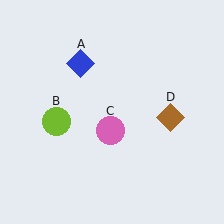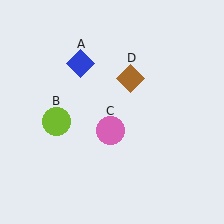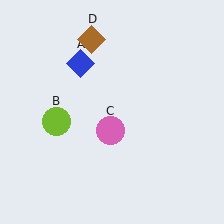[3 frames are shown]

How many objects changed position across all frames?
1 object changed position: brown diamond (object D).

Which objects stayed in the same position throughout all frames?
Blue diamond (object A) and lime circle (object B) and pink circle (object C) remained stationary.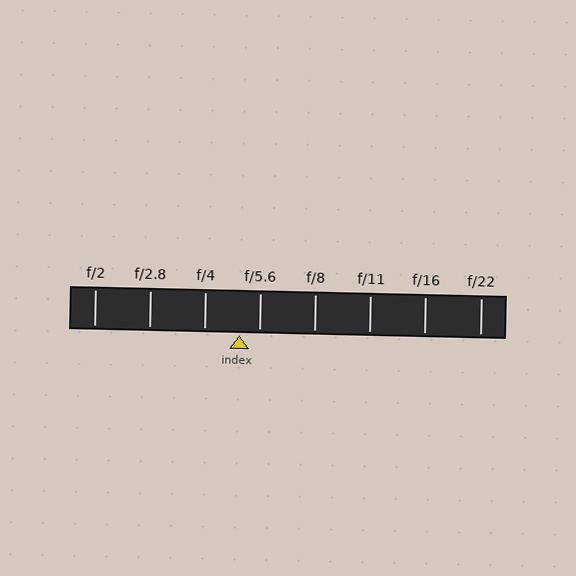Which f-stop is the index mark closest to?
The index mark is closest to f/5.6.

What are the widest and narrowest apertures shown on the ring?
The widest aperture shown is f/2 and the narrowest is f/22.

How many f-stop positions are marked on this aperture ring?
There are 8 f-stop positions marked.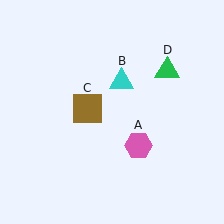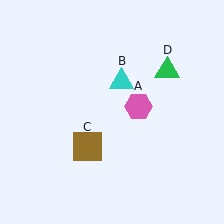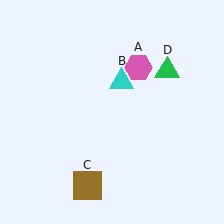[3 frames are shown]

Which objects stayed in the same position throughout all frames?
Cyan triangle (object B) and green triangle (object D) remained stationary.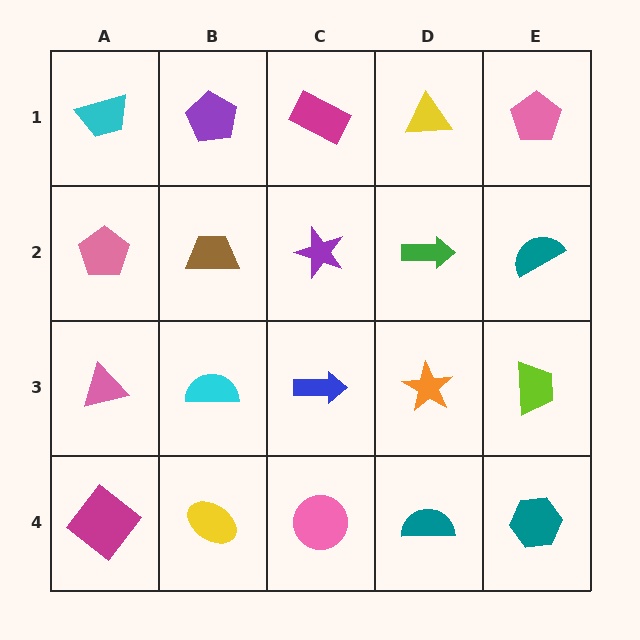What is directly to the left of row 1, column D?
A magenta rectangle.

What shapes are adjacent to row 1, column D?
A green arrow (row 2, column D), a magenta rectangle (row 1, column C), a pink pentagon (row 1, column E).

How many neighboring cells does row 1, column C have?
3.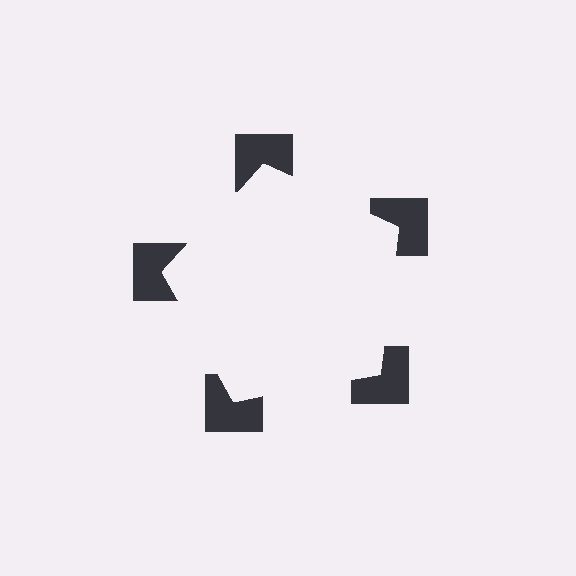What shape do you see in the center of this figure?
An illusory pentagon — its edges are inferred from the aligned wedge cuts in the notched squares, not physically drawn.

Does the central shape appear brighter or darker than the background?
It typically appears slightly brighter than the background, even though no actual brightness change is drawn.